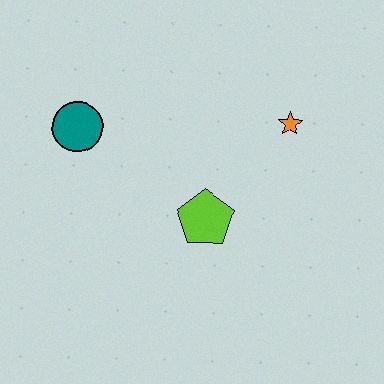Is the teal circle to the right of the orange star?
No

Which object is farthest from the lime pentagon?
The teal circle is farthest from the lime pentagon.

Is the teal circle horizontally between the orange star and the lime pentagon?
No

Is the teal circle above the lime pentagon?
Yes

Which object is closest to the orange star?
The lime pentagon is closest to the orange star.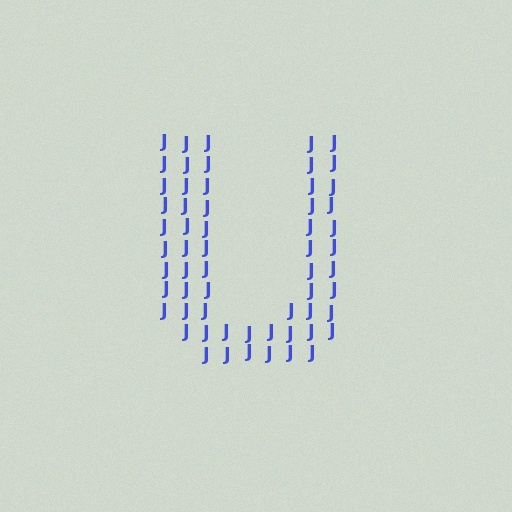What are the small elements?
The small elements are letter J's.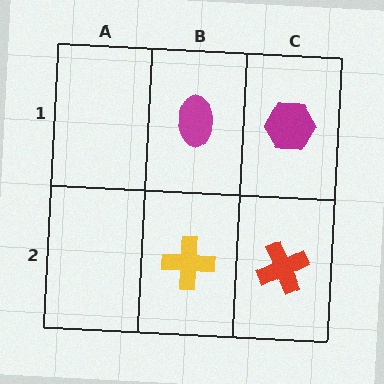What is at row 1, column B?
A magenta ellipse.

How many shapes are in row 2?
2 shapes.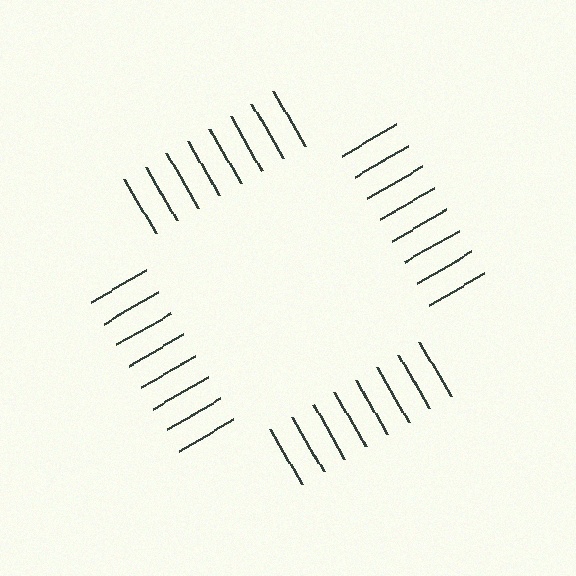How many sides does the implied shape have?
4 sides — the line-ends trace a square.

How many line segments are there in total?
32 — 8 along each of the 4 edges.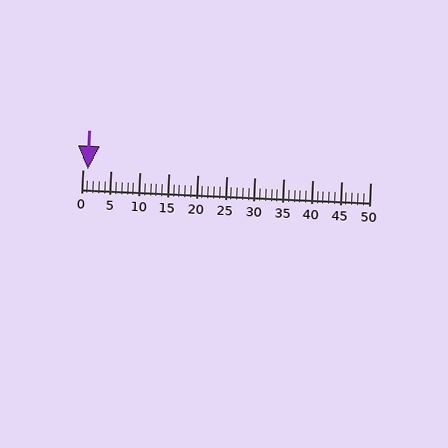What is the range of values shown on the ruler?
The ruler shows values from 0 to 50.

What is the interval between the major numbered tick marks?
The major tick marks are spaced 5 units apart.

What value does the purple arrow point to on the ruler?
The purple arrow points to approximately 1.